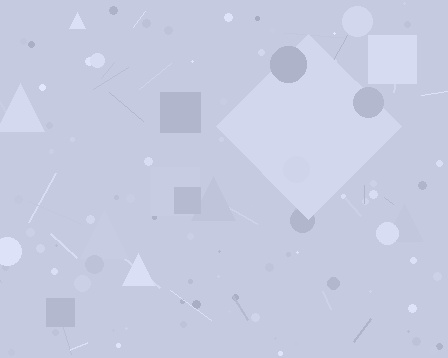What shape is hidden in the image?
A diamond is hidden in the image.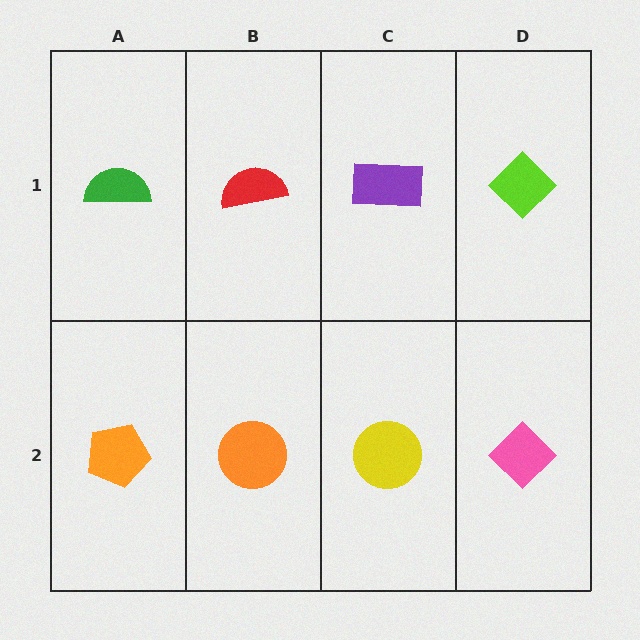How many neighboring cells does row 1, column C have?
3.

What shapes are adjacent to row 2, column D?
A lime diamond (row 1, column D), a yellow circle (row 2, column C).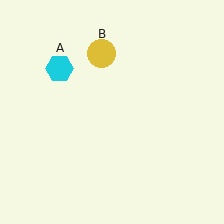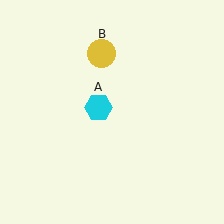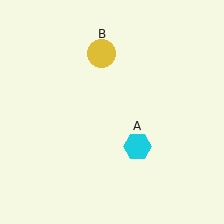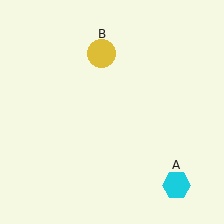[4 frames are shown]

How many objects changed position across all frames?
1 object changed position: cyan hexagon (object A).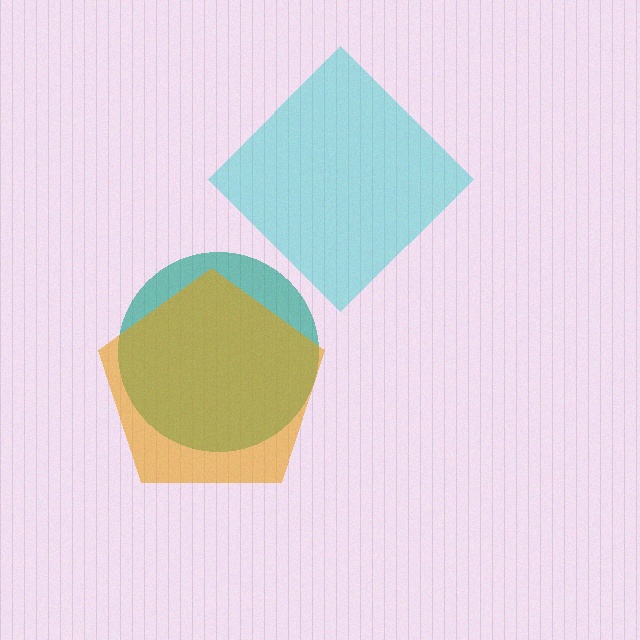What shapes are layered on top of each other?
The layered shapes are: a cyan diamond, a teal circle, an orange pentagon.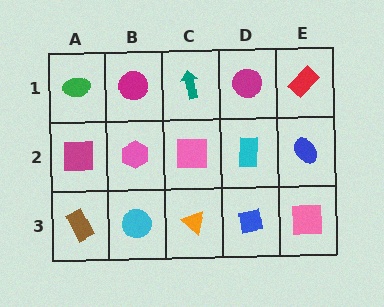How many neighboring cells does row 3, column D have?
3.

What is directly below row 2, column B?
A cyan circle.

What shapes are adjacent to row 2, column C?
A teal arrow (row 1, column C), an orange triangle (row 3, column C), a pink hexagon (row 2, column B), a cyan rectangle (row 2, column D).